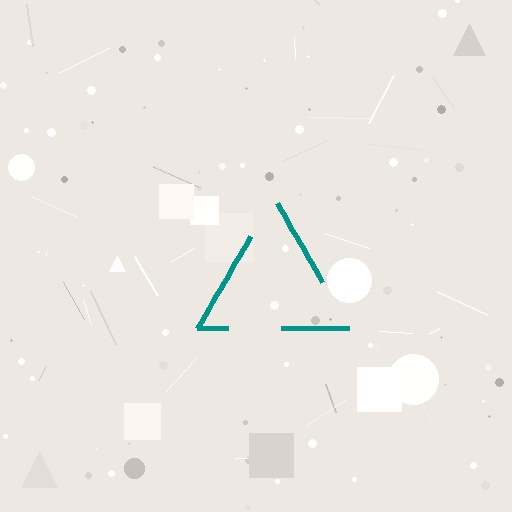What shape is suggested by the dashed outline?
The dashed outline suggests a triangle.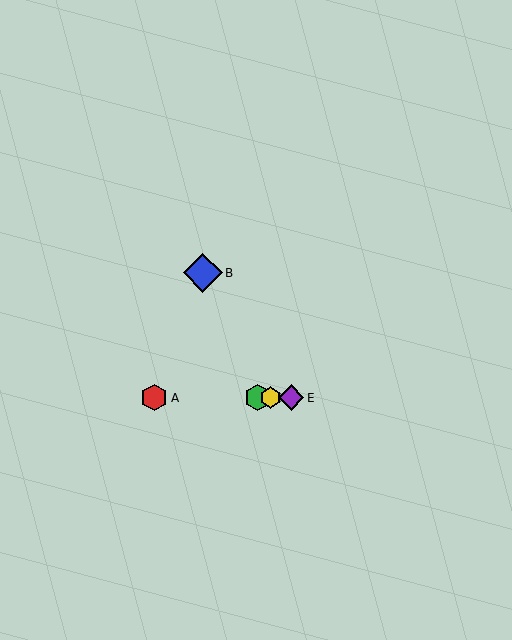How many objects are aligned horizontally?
4 objects (A, C, D, E) are aligned horizontally.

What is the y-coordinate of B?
Object B is at y≈273.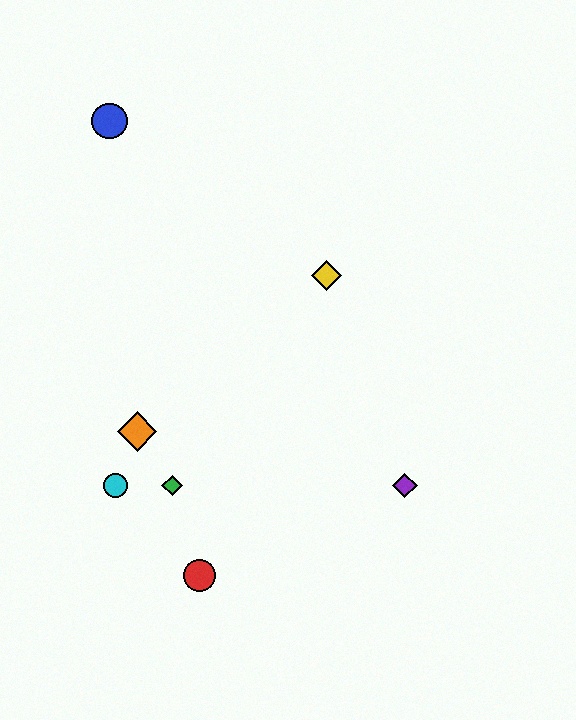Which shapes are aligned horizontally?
The green diamond, the purple diamond, the cyan circle are aligned horizontally.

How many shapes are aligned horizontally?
3 shapes (the green diamond, the purple diamond, the cyan circle) are aligned horizontally.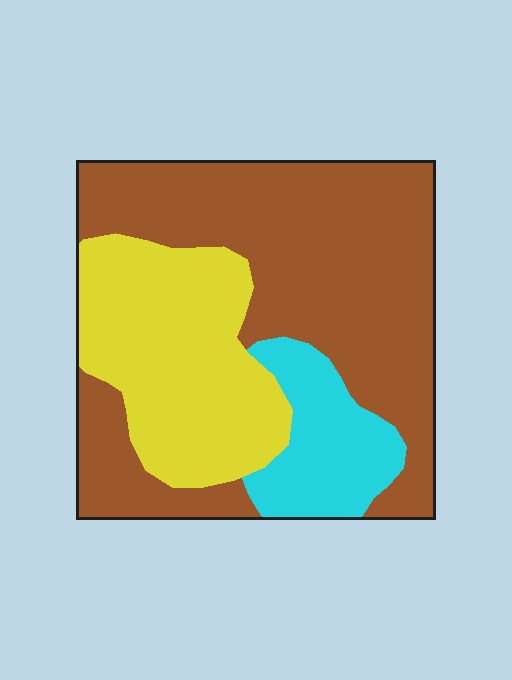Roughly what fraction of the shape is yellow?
Yellow takes up about one third (1/3) of the shape.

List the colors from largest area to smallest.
From largest to smallest: brown, yellow, cyan.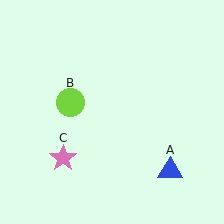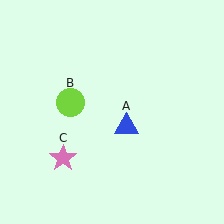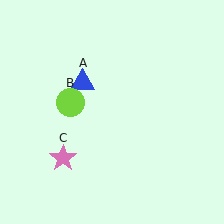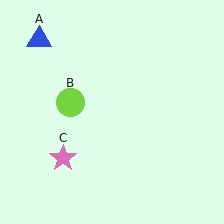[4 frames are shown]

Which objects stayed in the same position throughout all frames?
Lime circle (object B) and pink star (object C) remained stationary.